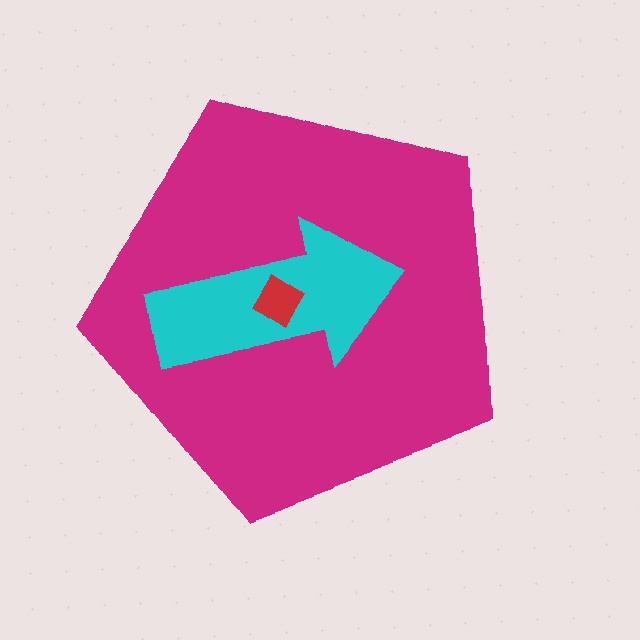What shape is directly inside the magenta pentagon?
The cyan arrow.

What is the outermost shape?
The magenta pentagon.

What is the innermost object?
The red diamond.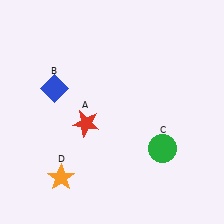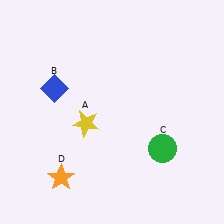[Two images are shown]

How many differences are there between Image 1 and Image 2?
There is 1 difference between the two images.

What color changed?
The star (A) changed from red in Image 1 to yellow in Image 2.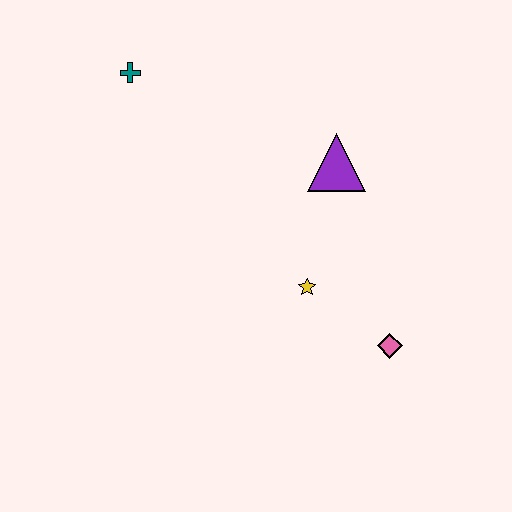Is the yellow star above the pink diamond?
Yes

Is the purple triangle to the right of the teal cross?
Yes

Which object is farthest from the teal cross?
The pink diamond is farthest from the teal cross.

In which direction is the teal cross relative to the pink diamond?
The teal cross is above the pink diamond.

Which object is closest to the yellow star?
The pink diamond is closest to the yellow star.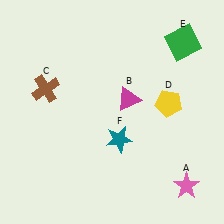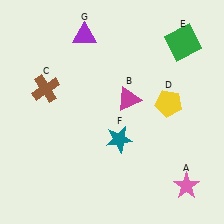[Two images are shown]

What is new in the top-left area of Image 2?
A purple triangle (G) was added in the top-left area of Image 2.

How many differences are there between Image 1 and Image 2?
There is 1 difference between the two images.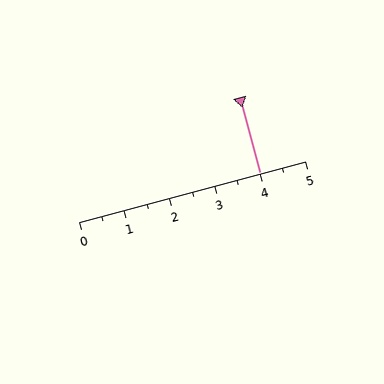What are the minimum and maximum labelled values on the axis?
The axis runs from 0 to 5.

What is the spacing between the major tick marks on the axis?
The major ticks are spaced 1 apart.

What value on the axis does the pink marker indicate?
The marker indicates approximately 4.